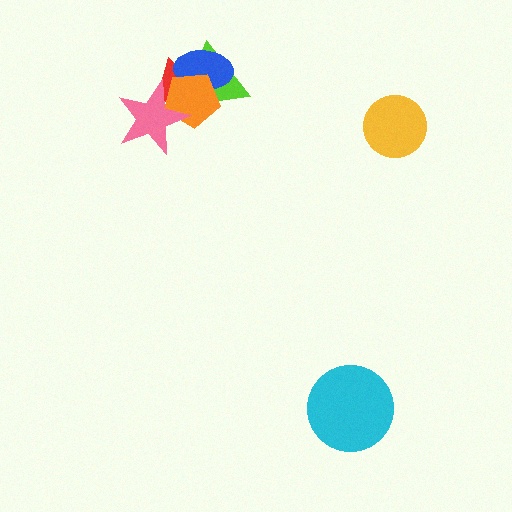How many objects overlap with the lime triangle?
4 objects overlap with the lime triangle.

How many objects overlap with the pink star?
3 objects overlap with the pink star.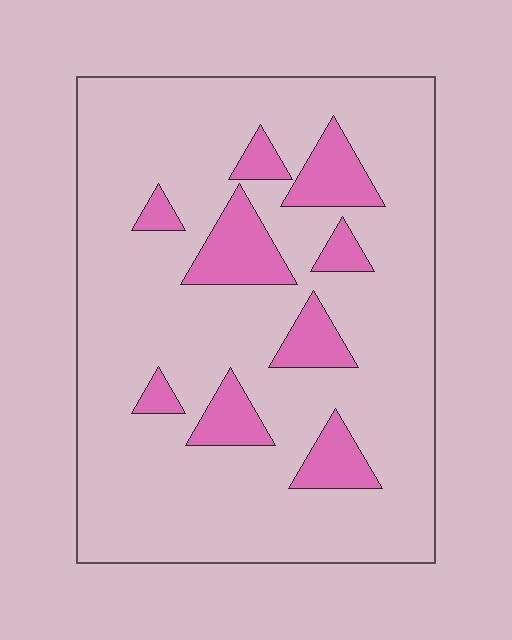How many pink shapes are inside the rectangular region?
9.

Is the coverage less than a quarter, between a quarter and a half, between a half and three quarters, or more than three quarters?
Less than a quarter.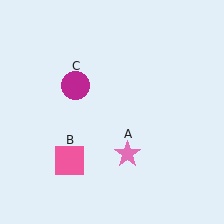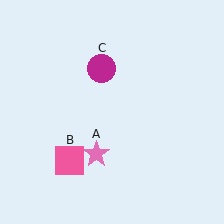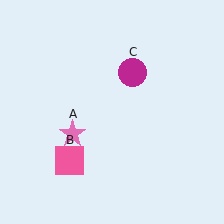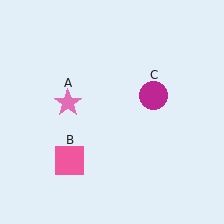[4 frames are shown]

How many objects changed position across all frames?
2 objects changed position: pink star (object A), magenta circle (object C).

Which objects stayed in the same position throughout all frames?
Pink square (object B) remained stationary.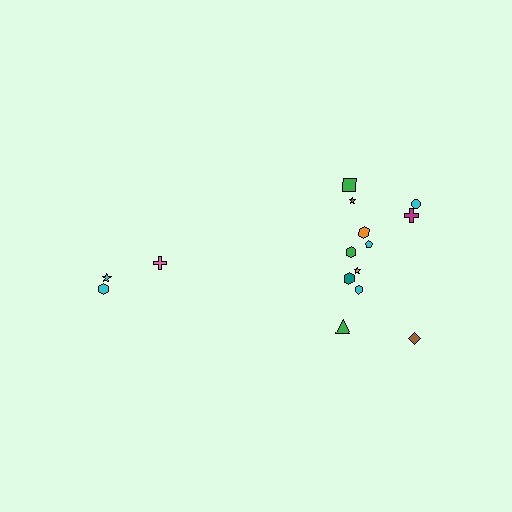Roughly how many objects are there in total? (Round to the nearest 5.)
Roughly 15 objects in total.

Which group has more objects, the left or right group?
The right group.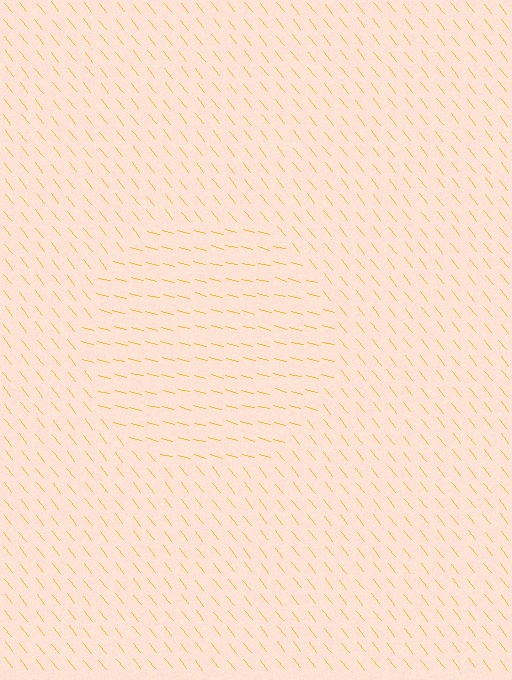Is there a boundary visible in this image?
Yes, there is a texture boundary formed by a change in line orientation.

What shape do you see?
I see a circle.